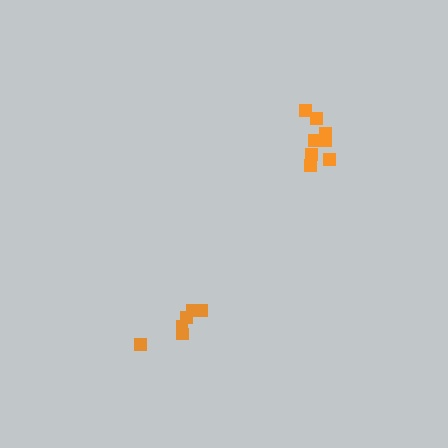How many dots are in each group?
Group 1: 8 dots, Group 2: 7 dots (15 total).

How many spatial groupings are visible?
There are 2 spatial groupings.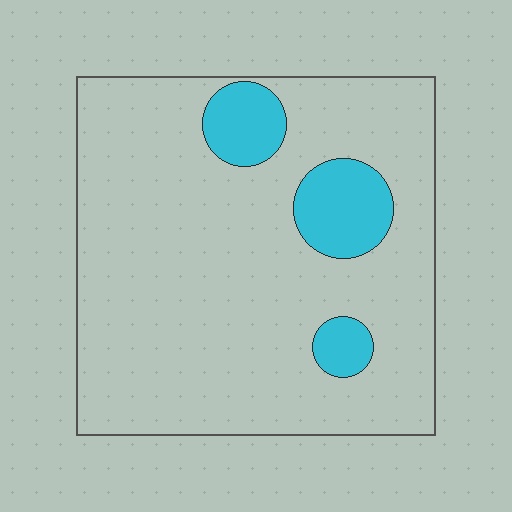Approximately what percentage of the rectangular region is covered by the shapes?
Approximately 15%.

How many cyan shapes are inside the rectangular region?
3.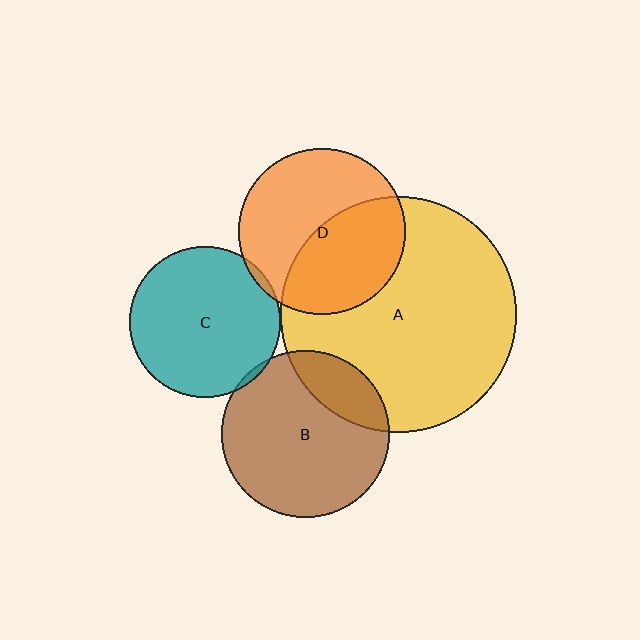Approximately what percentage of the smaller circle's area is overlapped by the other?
Approximately 5%.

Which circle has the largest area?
Circle A (yellow).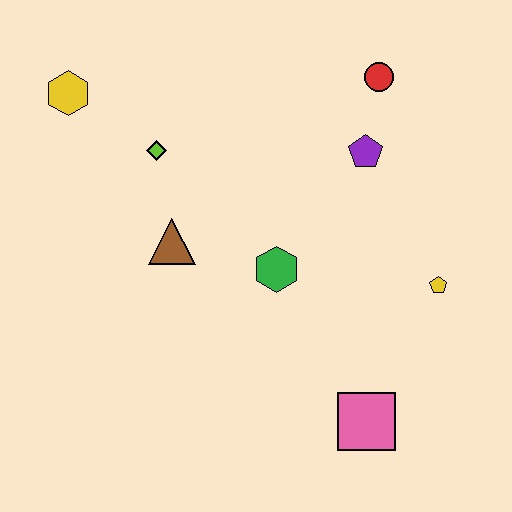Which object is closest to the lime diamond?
The brown triangle is closest to the lime diamond.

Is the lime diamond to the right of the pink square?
No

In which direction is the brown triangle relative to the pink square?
The brown triangle is to the left of the pink square.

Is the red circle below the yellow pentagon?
No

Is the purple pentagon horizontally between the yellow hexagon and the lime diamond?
No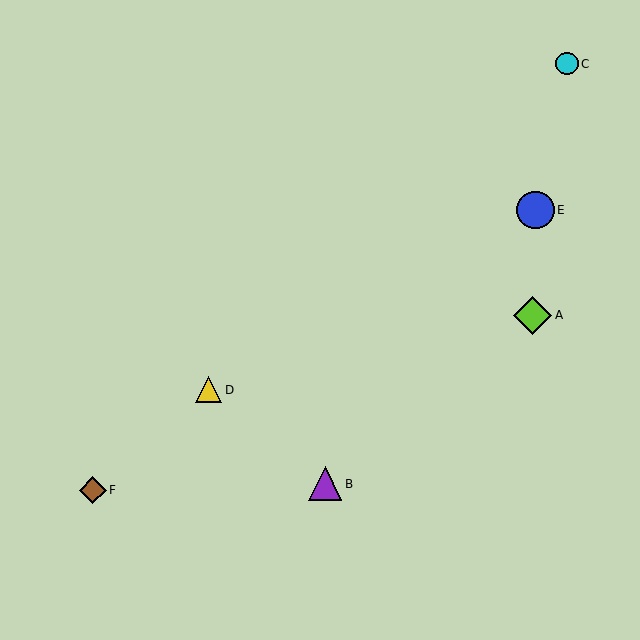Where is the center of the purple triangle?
The center of the purple triangle is at (325, 484).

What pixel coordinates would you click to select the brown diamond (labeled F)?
Click at (93, 490) to select the brown diamond F.